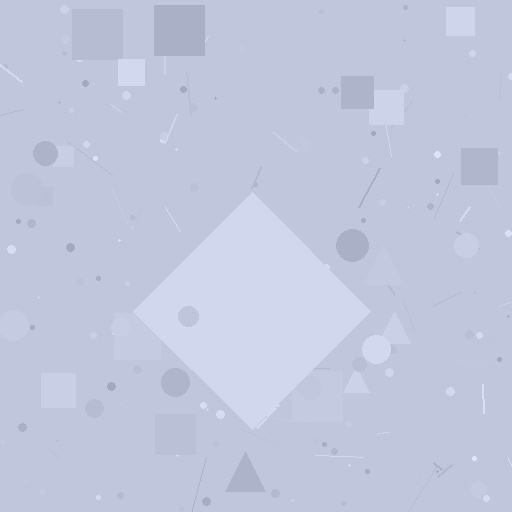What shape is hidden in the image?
A diamond is hidden in the image.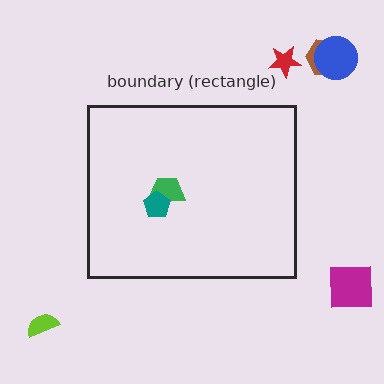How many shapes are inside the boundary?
2 inside, 5 outside.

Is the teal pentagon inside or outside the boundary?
Inside.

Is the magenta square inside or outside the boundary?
Outside.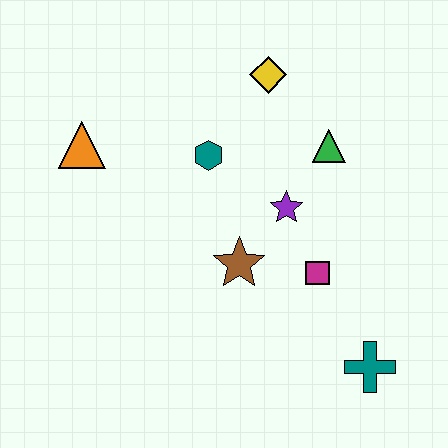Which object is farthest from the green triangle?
The orange triangle is farthest from the green triangle.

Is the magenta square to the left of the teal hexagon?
No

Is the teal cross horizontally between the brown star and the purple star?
No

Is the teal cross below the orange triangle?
Yes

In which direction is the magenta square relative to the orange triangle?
The magenta square is to the right of the orange triangle.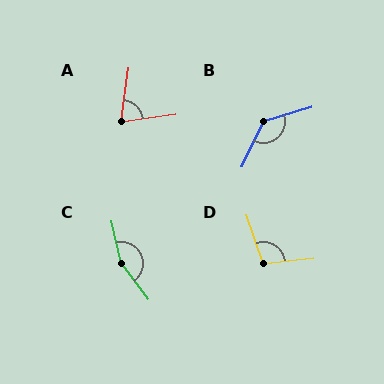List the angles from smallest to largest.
A (74°), D (102°), B (131°), C (157°).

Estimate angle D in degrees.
Approximately 102 degrees.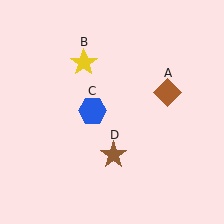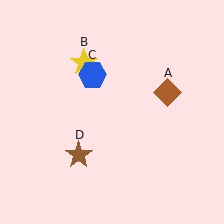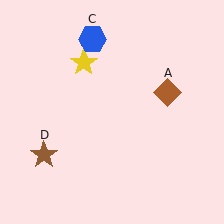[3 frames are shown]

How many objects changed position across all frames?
2 objects changed position: blue hexagon (object C), brown star (object D).